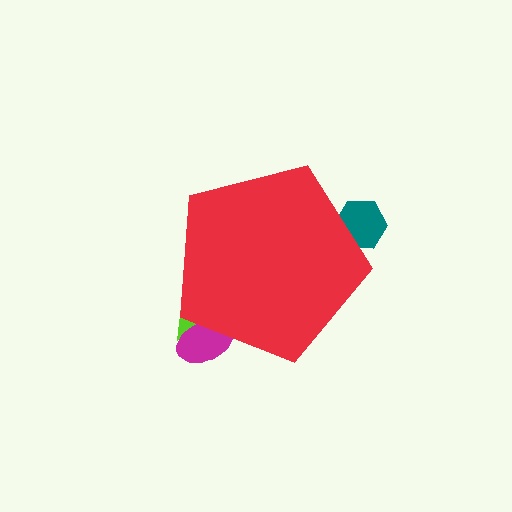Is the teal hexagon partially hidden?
Yes, the teal hexagon is partially hidden behind the red pentagon.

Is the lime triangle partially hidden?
Yes, the lime triangle is partially hidden behind the red pentagon.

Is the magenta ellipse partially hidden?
Yes, the magenta ellipse is partially hidden behind the red pentagon.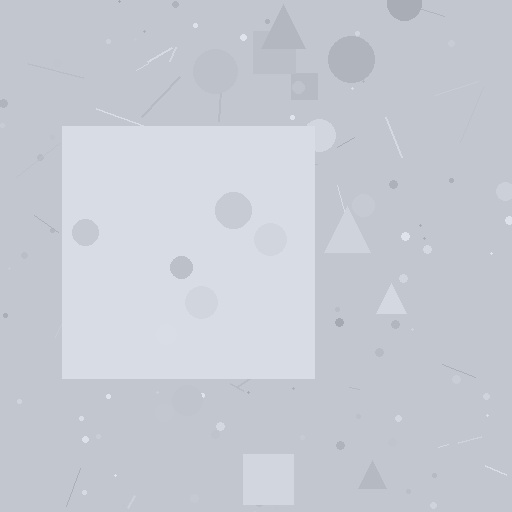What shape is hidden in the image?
A square is hidden in the image.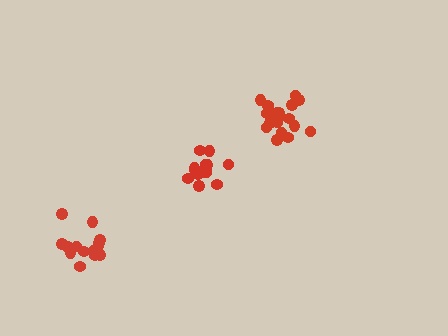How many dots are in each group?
Group 1: 14 dots, Group 2: 15 dots, Group 3: 18 dots (47 total).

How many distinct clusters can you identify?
There are 3 distinct clusters.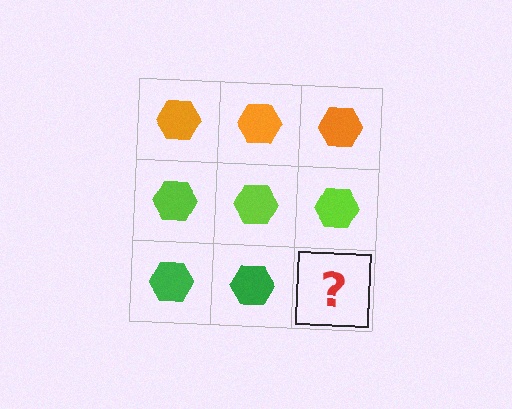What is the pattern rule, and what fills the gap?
The rule is that each row has a consistent color. The gap should be filled with a green hexagon.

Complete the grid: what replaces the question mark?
The question mark should be replaced with a green hexagon.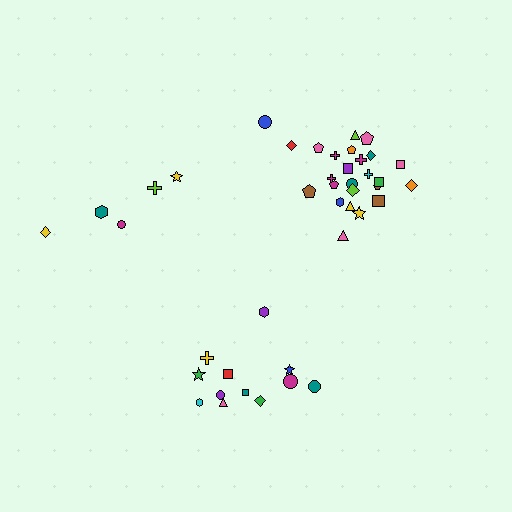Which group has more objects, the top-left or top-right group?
The top-right group.